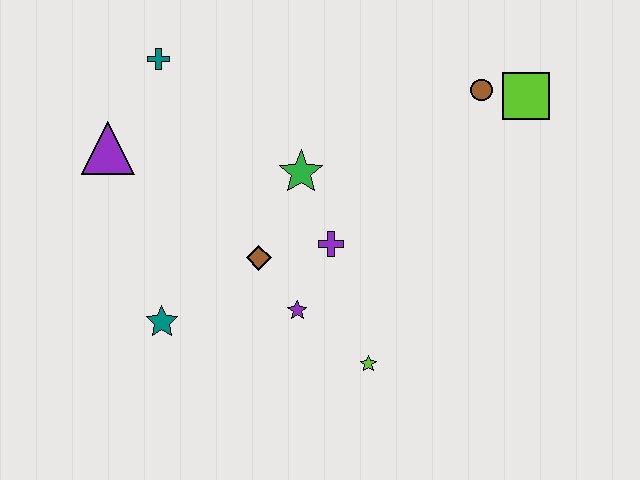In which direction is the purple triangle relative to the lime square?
The purple triangle is to the left of the lime square.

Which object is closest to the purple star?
The brown diamond is closest to the purple star.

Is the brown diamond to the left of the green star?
Yes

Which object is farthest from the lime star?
The teal cross is farthest from the lime star.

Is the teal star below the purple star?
Yes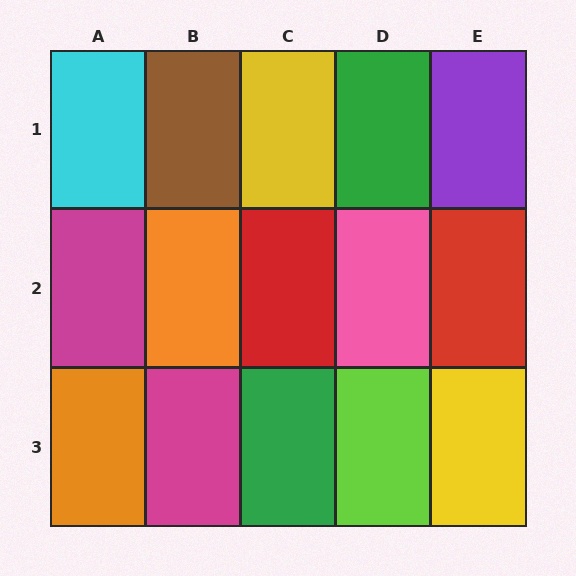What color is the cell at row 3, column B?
Magenta.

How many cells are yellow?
2 cells are yellow.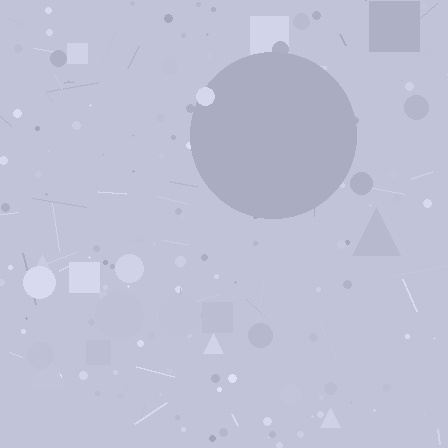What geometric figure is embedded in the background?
A circle is embedded in the background.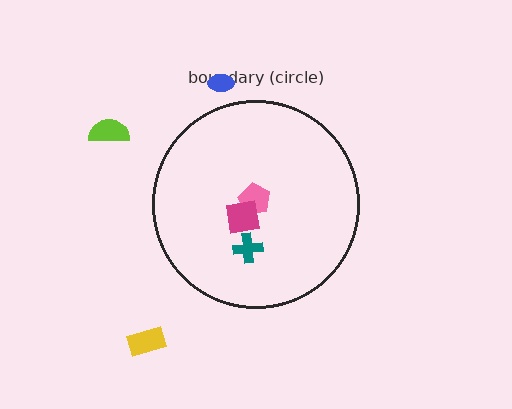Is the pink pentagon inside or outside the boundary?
Inside.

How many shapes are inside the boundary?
3 inside, 3 outside.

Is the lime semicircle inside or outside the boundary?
Outside.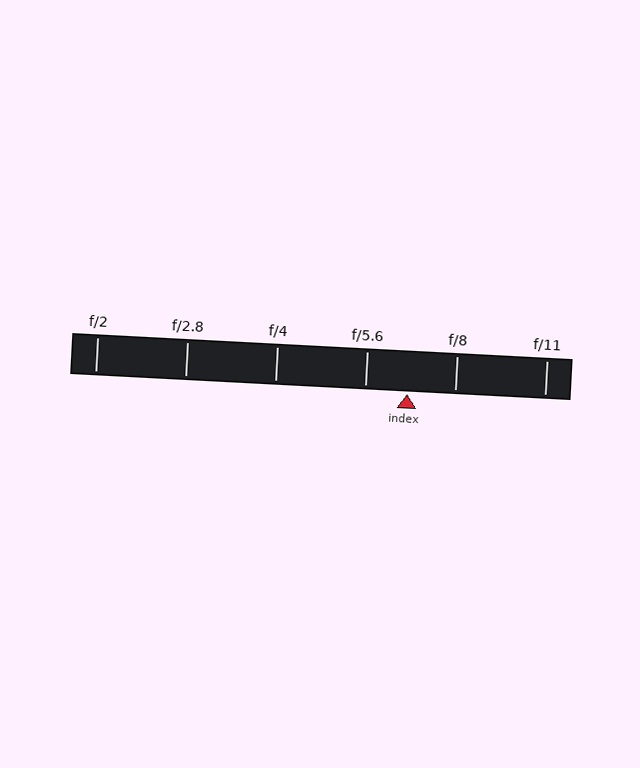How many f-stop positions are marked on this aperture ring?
There are 6 f-stop positions marked.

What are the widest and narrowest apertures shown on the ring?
The widest aperture shown is f/2 and the narrowest is f/11.